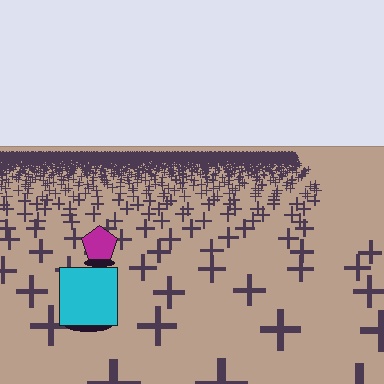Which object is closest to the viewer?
The cyan square is closest. The texture marks near it are larger and more spread out.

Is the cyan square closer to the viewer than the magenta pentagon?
Yes. The cyan square is closer — you can tell from the texture gradient: the ground texture is coarser near it.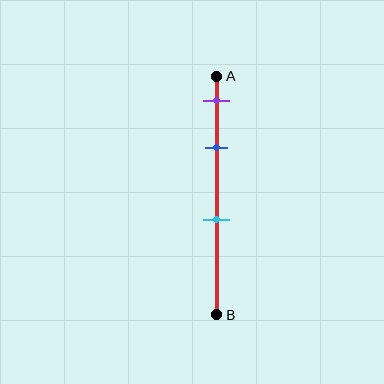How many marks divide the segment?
There are 3 marks dividing the segment.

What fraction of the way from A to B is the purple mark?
The purple mark is approximately 10% (0.1) of the way from A to B.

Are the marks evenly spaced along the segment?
No, the marks are not evenly spaced.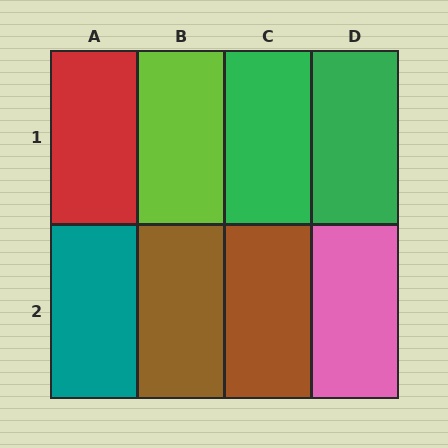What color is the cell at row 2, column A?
Teal.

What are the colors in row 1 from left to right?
Red, lime, green, green.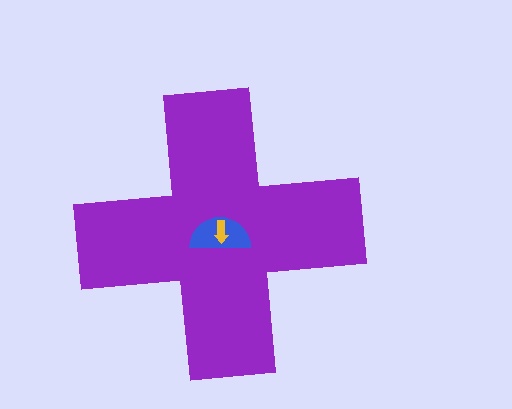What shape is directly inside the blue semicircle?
The yellow arrow.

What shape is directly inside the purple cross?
The blue semicircle.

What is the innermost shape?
The yellow arrow.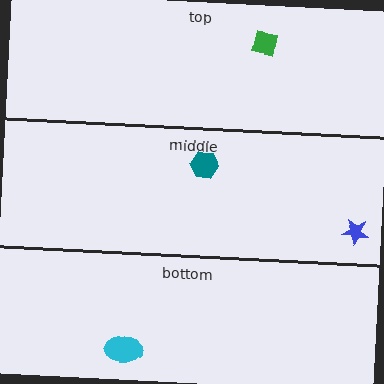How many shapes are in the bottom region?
1.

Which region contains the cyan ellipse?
The bottom region.